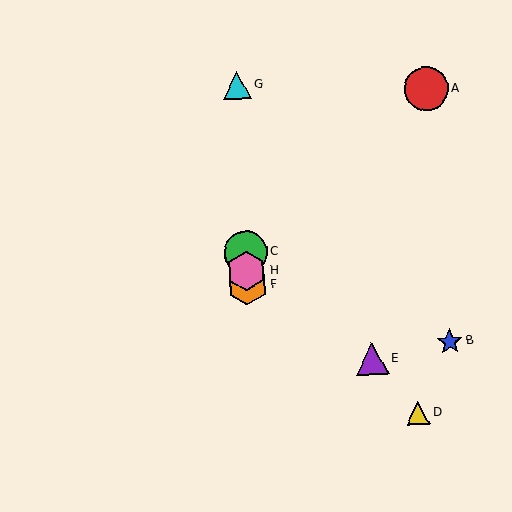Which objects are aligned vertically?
Objects C, F, G, H are aligned vertically.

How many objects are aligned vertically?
4 objects (C, F, G, H) are aligned vertically.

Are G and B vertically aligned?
No, G is at x≈237 and B is at x≈450.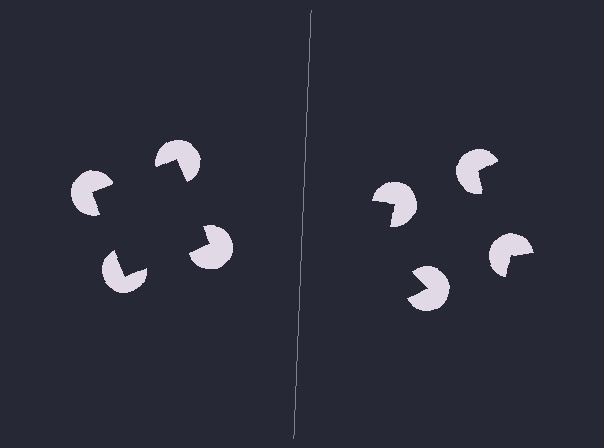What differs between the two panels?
The pac-man discs are positioned identically on both sides; only the wedge orientations differ. On the left they align to a square; on the right they are misaligned.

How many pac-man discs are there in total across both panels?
8 — 4 on each side.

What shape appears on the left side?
An illusory square.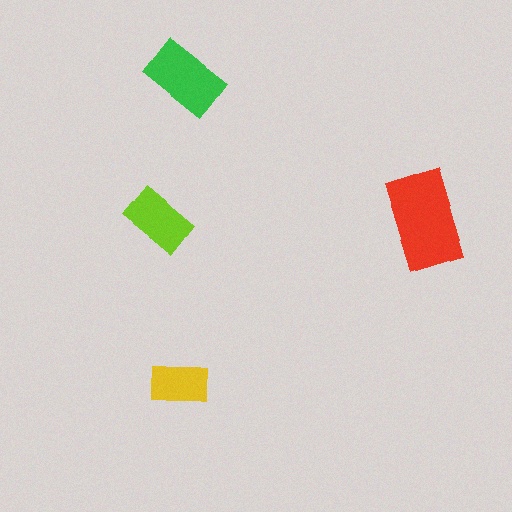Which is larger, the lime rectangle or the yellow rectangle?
The lime one.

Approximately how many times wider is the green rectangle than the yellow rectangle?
About 1.5 times wider.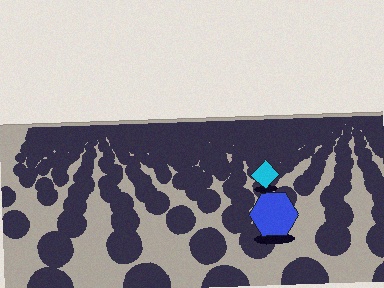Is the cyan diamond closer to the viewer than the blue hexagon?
No. The blue hexagon is closer — you can tell from the texture gradient: the ground texture is coarser near it.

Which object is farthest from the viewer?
The cyan diamond is farthest from the viewer. It appears smaller and the ground texture around it is denser.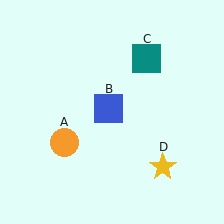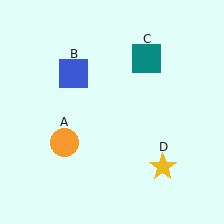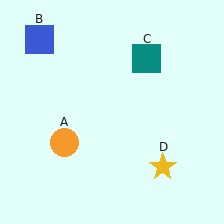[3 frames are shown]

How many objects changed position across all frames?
1 object changed position: blue square (object B).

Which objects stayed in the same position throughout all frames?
Orange circle (object A) and teal square (object C) and yellow star (object D) remained stationary.